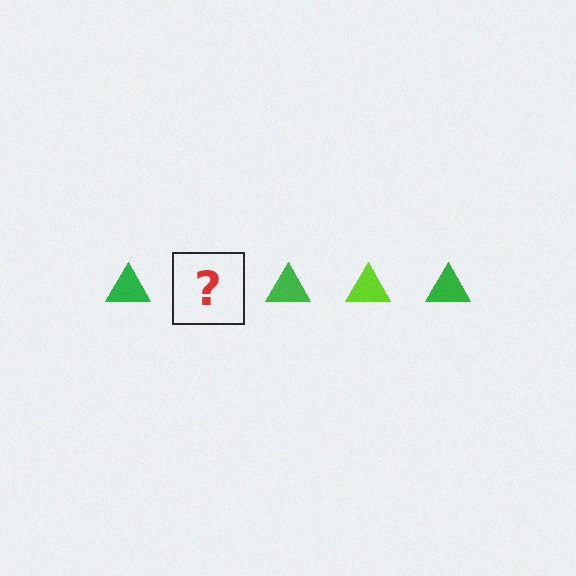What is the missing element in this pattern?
The missing element is a lime triangle.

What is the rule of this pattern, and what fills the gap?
The rule is that the pattern cycles through green, lime triangles. The gap should be filled with a lime triangle.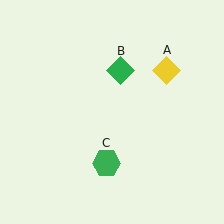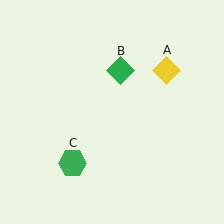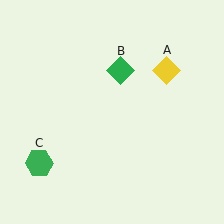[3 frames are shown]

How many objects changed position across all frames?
1 object changed position: green hexagon (object C).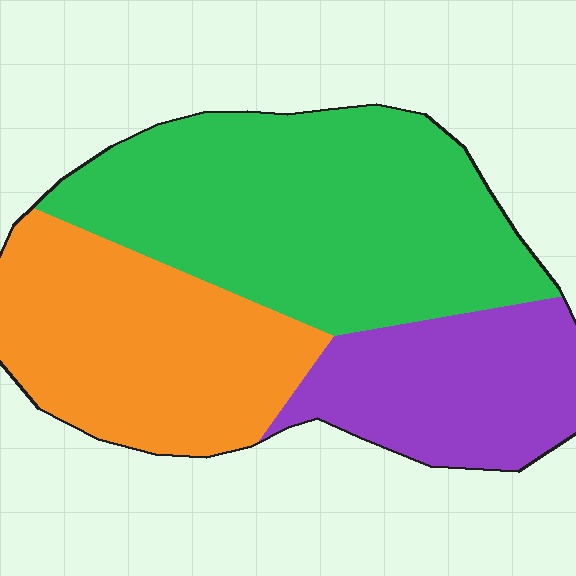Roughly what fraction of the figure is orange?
Orange covers 32% of the figure.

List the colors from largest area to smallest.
From largest to smallest: green, orange, purple.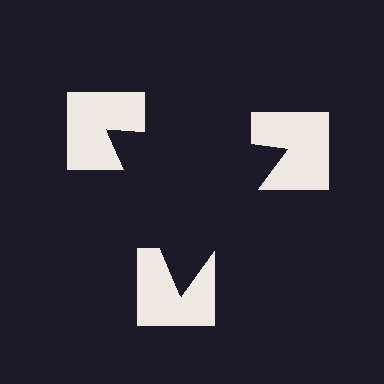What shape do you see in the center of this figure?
An illusory triangle — its edges are inferred from the aligned wedge cuts in the notched squares, not physically drawn.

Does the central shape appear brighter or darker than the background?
It typically appears slightly darker than the background, even though no actual brightness change is drawn.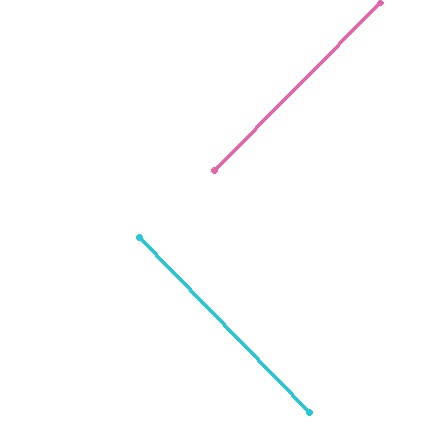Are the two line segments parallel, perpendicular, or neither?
Perpendicular — they meet at approximately 89°.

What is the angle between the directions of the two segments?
Approximately 89 degrees.